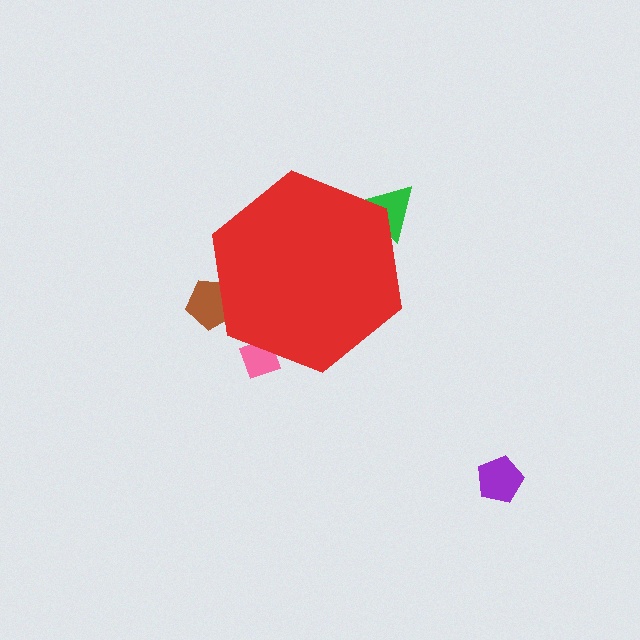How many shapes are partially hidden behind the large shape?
3 shapes are partially hidden.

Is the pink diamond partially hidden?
Yes, the pink diamond is partially hidden behind the red hexagon.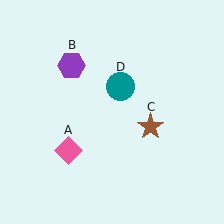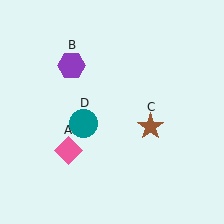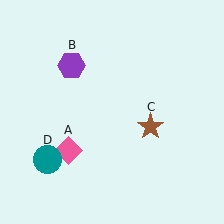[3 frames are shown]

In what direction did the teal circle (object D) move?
The teal circle (object D) moved down and to the left.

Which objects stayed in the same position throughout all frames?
Pink diamond (object A) and purple hexagon (object B) and brown star (object C) remained stationary.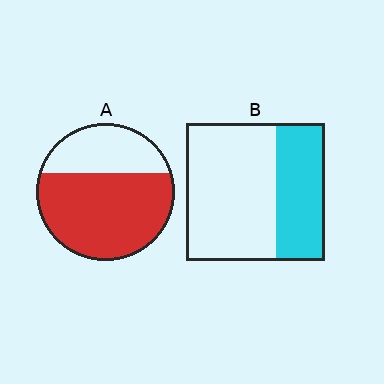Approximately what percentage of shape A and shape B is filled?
A is approximately 65% and B is approximately 35%.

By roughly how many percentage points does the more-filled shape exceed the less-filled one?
By roughly 30 percentage points (A over B).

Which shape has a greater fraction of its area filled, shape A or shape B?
Shape A.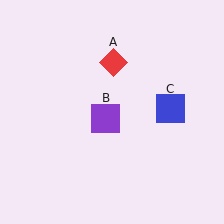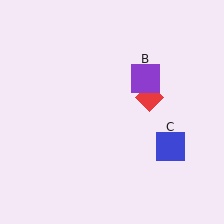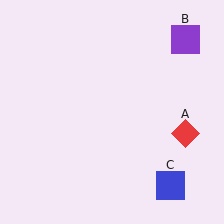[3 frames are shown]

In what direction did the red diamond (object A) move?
The red diamond (object A) moved down and to the right.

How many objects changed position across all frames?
3 objects changed position: red diamond (object A), purple square (object B), blue square (object C).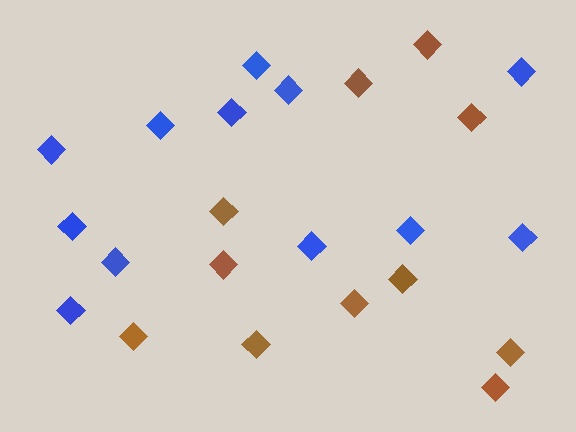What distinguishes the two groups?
There are 2 groups: one group of brown diamonds (11) and one group of blue diamonds (12).